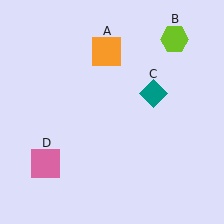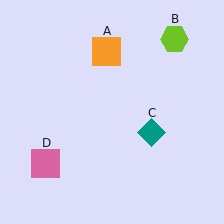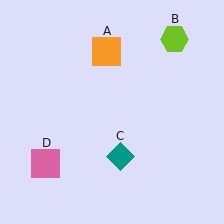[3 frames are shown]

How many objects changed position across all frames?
1 object changed position: teal diamond (object C).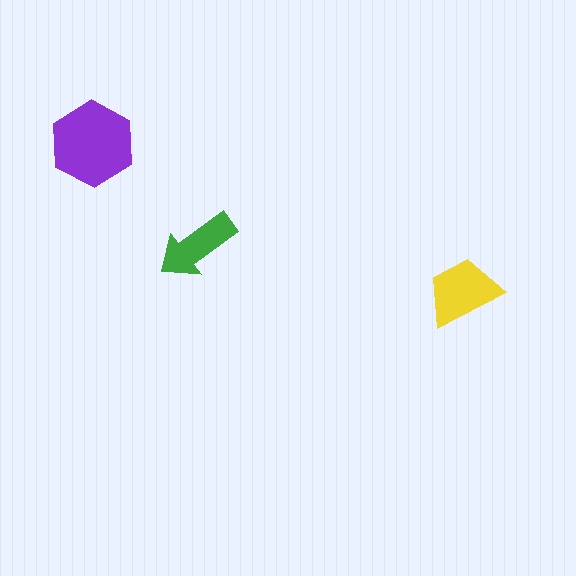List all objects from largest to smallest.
The purple hexagon, the yellow trapezoid, the green arrow.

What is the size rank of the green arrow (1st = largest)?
3rd.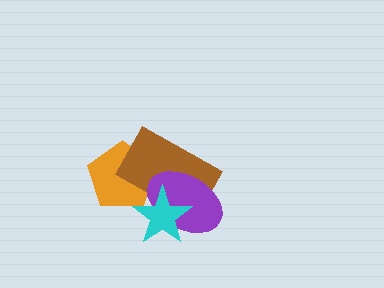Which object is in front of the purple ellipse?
The cyan star is in front of the purple ellipse.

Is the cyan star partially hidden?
No, no other shape covers it.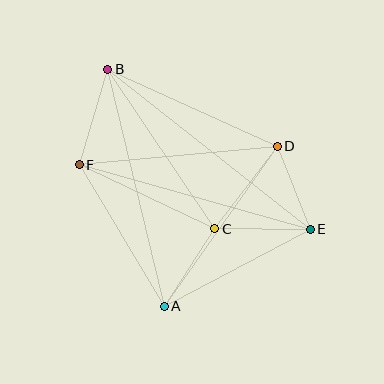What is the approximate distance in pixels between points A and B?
The distance between A and B is approximately 244 pixels.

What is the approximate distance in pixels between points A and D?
The distance between A and D is approximately 196 pixels.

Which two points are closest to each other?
Points D and E are closest to each other.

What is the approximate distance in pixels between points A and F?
The distance between A and F is approximately 165 pixels.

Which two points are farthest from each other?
Points B and E are farthest from each other.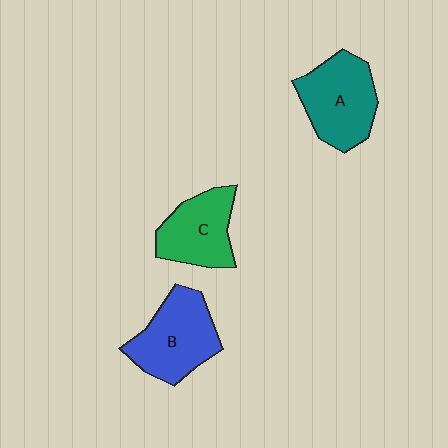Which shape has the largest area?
Shape B (blue).